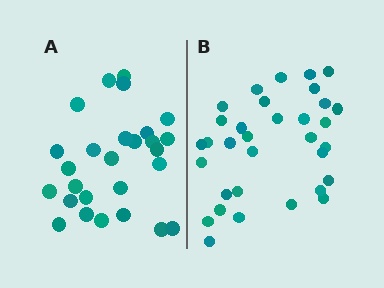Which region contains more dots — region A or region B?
Region B (the right region) has more dots.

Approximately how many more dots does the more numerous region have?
Region B has about 6 more dots than region A.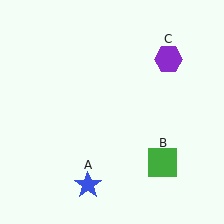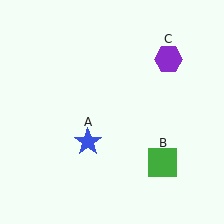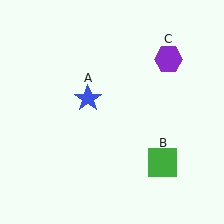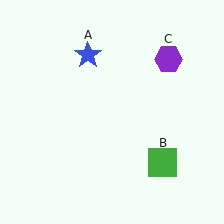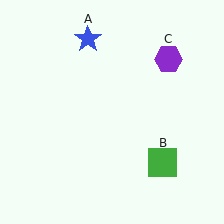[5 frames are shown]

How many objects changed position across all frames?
1 object changed position: blue star (object A).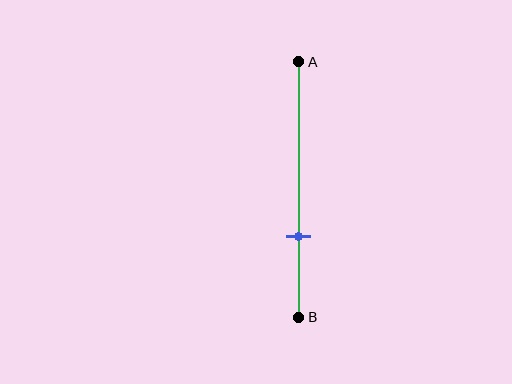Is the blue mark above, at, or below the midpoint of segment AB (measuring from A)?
The blue mark is below the midpoint of segment AB.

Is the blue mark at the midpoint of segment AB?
No, the mark is at about 70% from A, not at the 50% midpoint.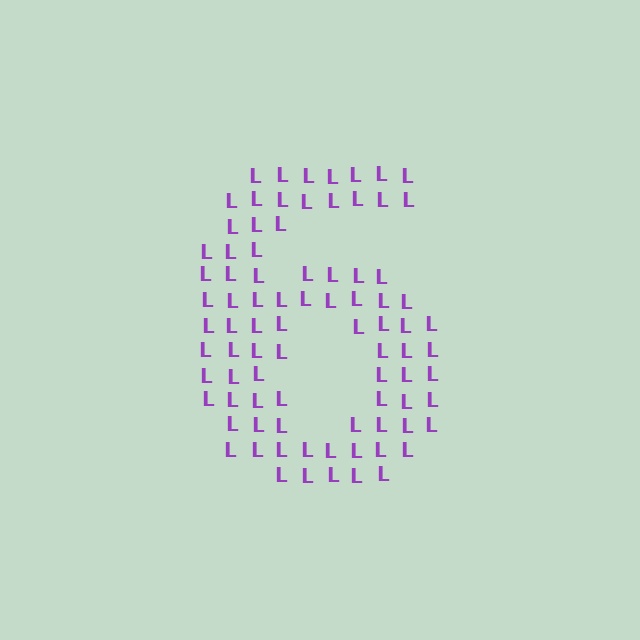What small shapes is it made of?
It is made of small letter L's.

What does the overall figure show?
The overall figure shows the digit 6.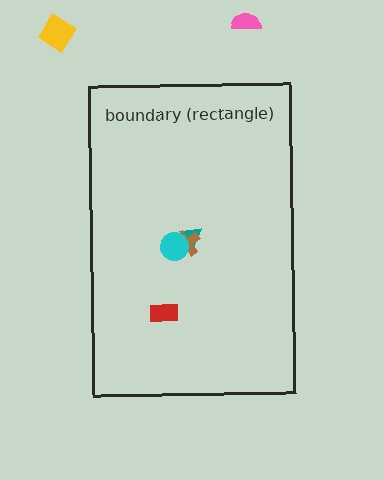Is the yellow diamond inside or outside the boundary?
Outside.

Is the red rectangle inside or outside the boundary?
Inside.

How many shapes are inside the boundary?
4 inside, 2 outside.